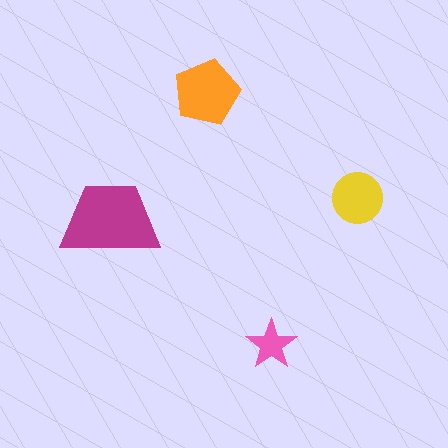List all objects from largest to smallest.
The magenta trapezoid, the orange pentagon, the yellow circle, the pink star.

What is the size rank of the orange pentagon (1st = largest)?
2nd.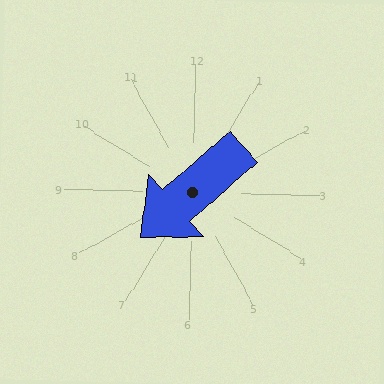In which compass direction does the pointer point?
Southwest.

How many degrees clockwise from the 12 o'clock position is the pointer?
Approximately 227 degrees.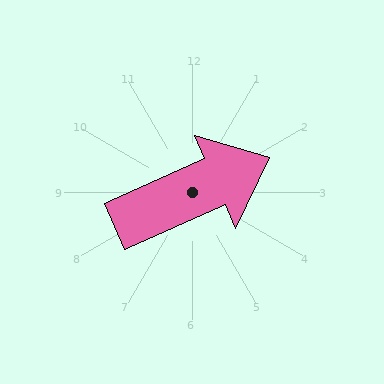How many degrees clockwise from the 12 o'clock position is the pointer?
Approximately 66 degrees.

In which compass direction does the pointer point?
Northeast.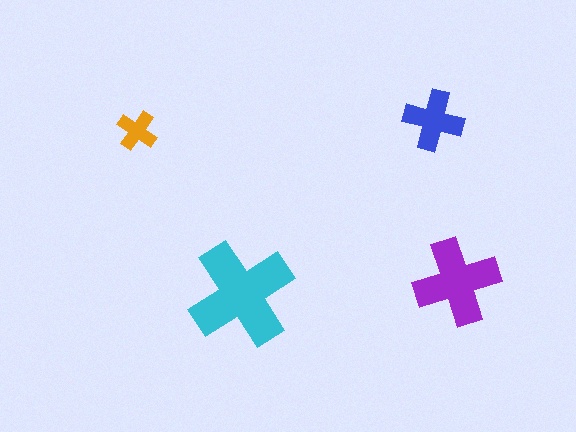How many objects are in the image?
There are 4 objects in the image.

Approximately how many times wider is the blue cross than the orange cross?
About 1.5 times wider.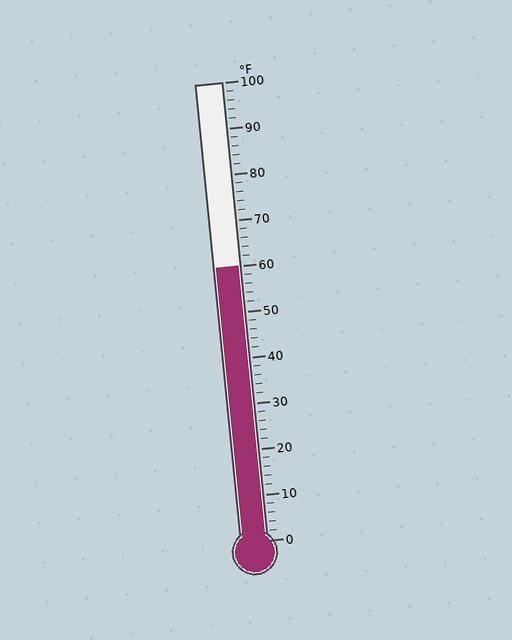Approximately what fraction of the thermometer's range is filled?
The thermometer is filled to approximately 60% of its range.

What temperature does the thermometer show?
The thermometer shows approximately 60°F.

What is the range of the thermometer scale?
The thermometer scale ranges from 0°F to 100°F.